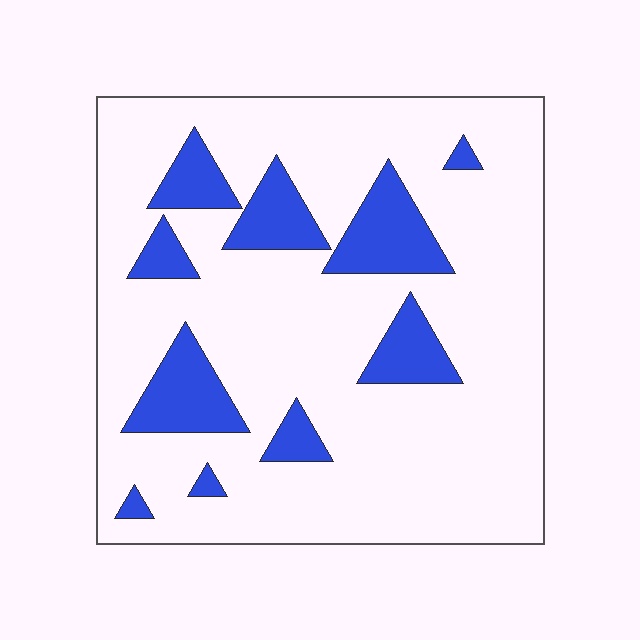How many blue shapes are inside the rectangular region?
10.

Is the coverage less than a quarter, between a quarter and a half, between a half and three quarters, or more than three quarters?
Less than a quarter.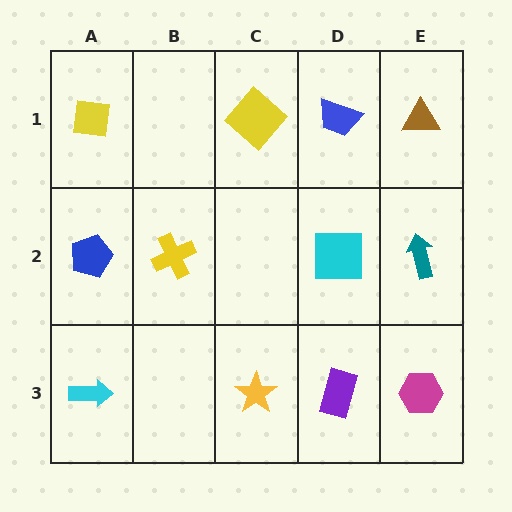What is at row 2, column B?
A yellow cross.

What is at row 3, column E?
A magenta hexagon.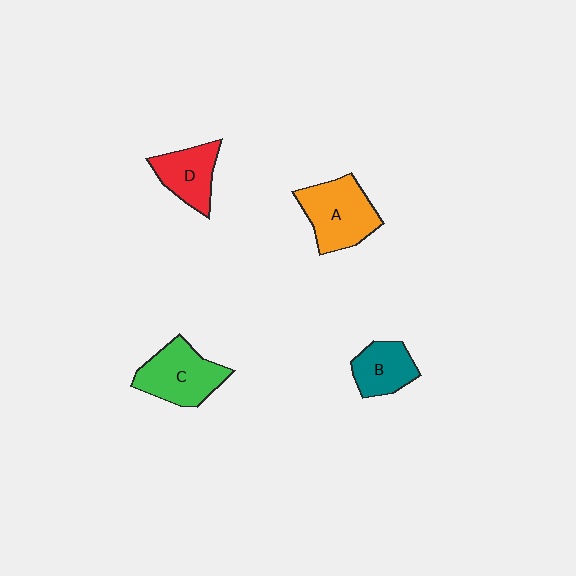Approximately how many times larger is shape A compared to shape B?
Approximately 1.5 times.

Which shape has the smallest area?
Shape B (teal).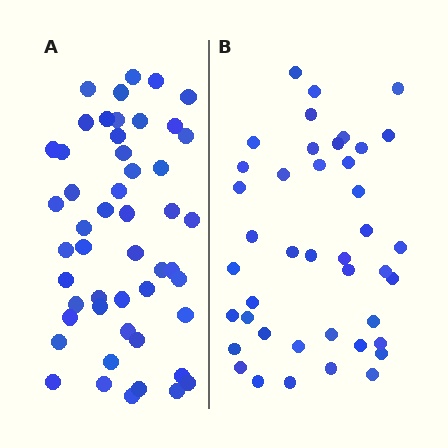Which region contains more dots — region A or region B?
Region A (the left region) has more dots.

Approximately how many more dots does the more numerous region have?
Region A has roughly 8 or so more dots than region B.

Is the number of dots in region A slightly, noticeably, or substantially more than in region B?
Region A has only slightly more — the two regions are fairly close. The ratio is roughly 1.2 to 1.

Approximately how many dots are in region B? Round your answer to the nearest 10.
About 40 dots. (The exact count is 42, which rounds to 40.)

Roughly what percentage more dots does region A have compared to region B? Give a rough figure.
About 20% more.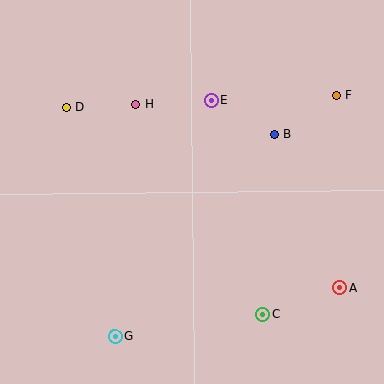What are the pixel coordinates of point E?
Point E is at (211, 100).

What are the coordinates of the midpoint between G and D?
The midpoint between G and D is at (91, 222).